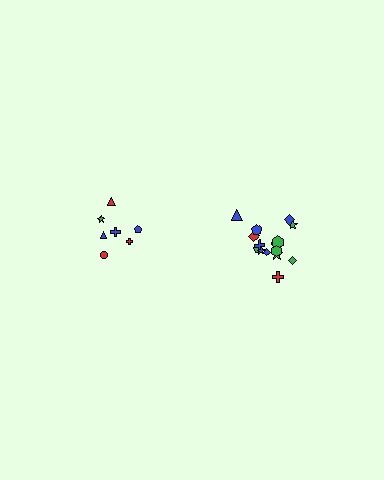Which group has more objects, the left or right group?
The right group.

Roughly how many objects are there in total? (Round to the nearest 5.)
Roughly 20 objects in total.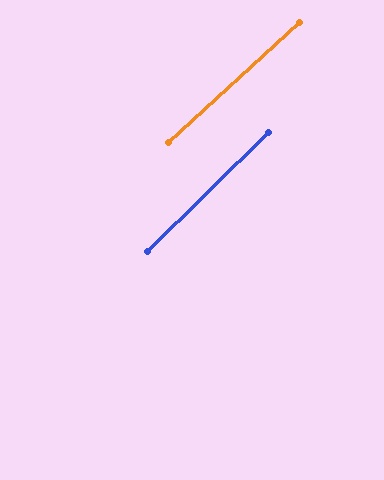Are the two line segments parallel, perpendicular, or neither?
Parallel — their directions differ by only 1.9°.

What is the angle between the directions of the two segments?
Approximately 2 degrees.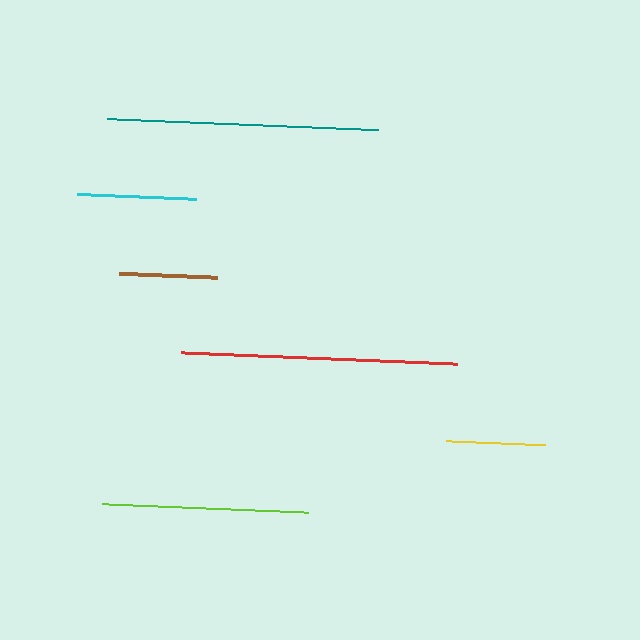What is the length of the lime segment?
The lime segment is approximately 207 pixels long.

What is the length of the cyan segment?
The cyan segment is approximately 119 pixels long.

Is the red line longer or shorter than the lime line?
The red line is longer than the lime line.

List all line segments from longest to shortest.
From longest to shortest: red, teal, lime, cyan, yellow, brown.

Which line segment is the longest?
The red line is the longest at approximately 276 pixels.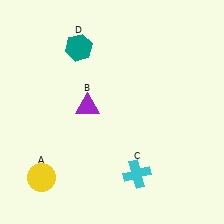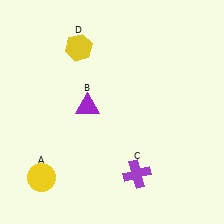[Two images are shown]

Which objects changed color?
C changed from cyan to purple. D changed from teal to yellow.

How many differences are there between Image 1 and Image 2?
There are 2 differences between the two images.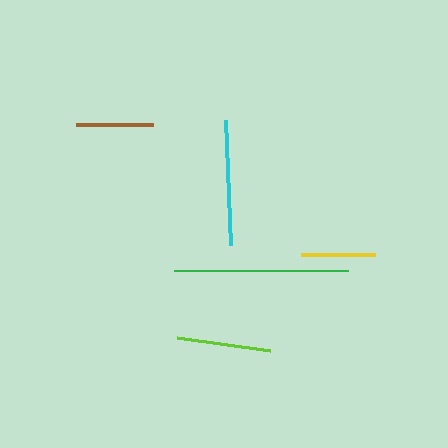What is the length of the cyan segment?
The cyan segment is approximately 125 pixels long.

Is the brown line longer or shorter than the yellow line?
The brown line is longer than the yellow line.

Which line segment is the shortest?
The yellow line is the shortest at approximately 74 pixels.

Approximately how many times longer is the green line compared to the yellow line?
The green line is approximately 2.4 times the length of the yellow line.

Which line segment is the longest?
The green line is the longest at approximately 174 pixels.